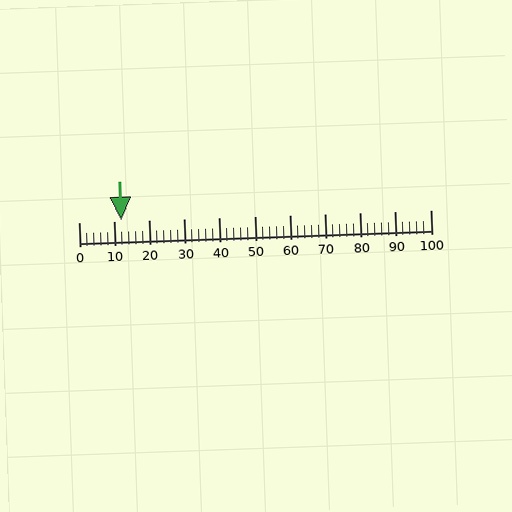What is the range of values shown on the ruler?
The ruler shows values from 0 to 100.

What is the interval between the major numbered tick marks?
The major tick marks are spaced 10 units apart.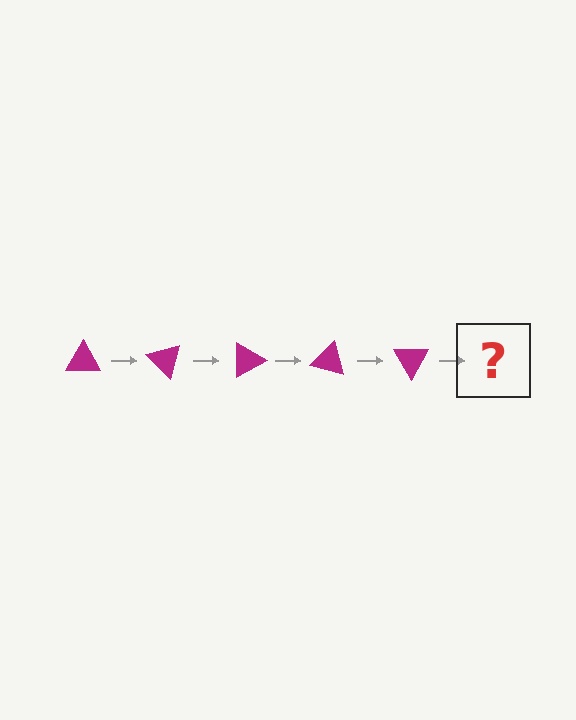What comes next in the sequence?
The next element should be a magenta triangle rotated 225 degrees.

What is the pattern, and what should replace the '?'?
The pattern is that the triangle rotates 45 degrees each step. The '?' should be a magenta triangle rotated 225 degrees.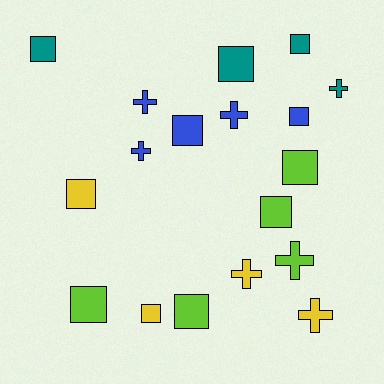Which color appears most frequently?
Lime, with 5 objects.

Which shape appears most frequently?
Square, with 11 objects.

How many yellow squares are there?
There are 2 yellow squares.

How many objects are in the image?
There are 18 objects.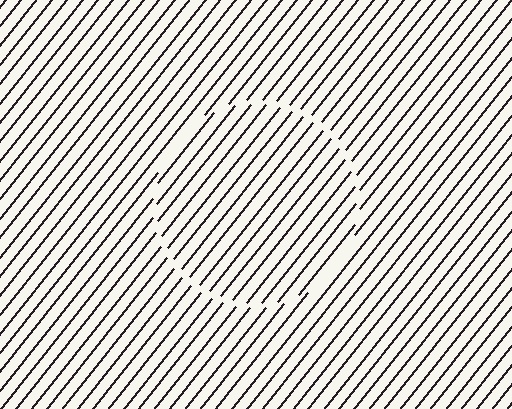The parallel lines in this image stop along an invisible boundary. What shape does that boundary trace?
An illusory circle. The interior of the shape contains the same grating, shifted by half a period — the contour is defined by the phase discontinuity where line-ends from the inner and outer gratings abut.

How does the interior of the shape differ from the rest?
The interior of the shape contains the same grating, shifted by half a period — the contour is defined by the phase discontinuity where line-ends from the inner and outer gratings abut.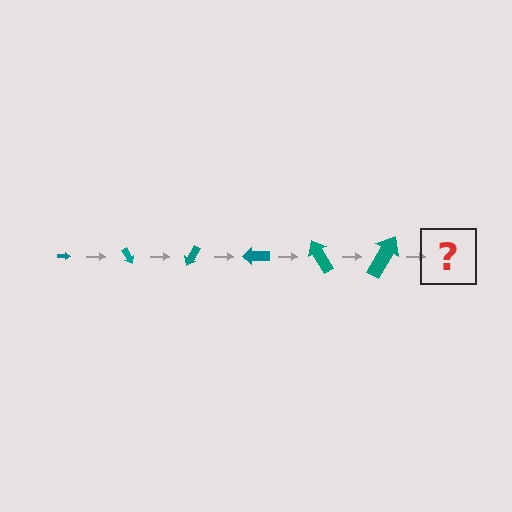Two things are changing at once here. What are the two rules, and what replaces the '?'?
The two rules are that the arrow grows larger each step and it rotates 60 degrees each step. The '?' should be an arrow, larger than the previous one and rotated 360 degrees from the start.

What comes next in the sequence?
The next element should be an arrow, larger than the previous one and rotated 360 degrees from the start.